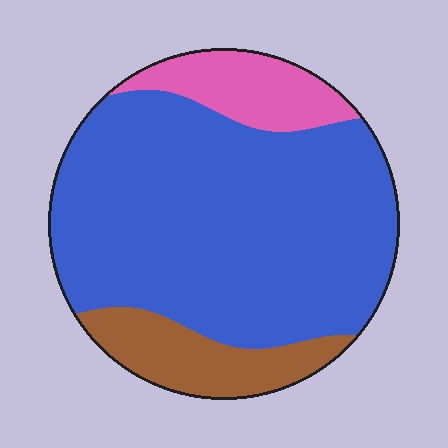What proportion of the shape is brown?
Brown takes up about one eighth (1/8) of the shape.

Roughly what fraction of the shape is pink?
Pink takes up less than a quarter of the shape.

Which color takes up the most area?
Blue, at roughly 75%.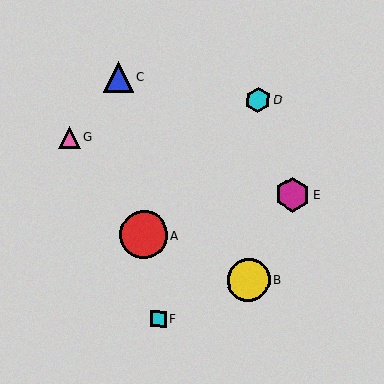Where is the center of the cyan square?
The center of the cyan square is at (158, 319).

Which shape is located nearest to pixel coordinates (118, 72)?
The blue triangle (labeled C) at (118, 77) is nearest to that location.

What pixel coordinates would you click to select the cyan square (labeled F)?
Click at (158, 319) to select the cyan square F.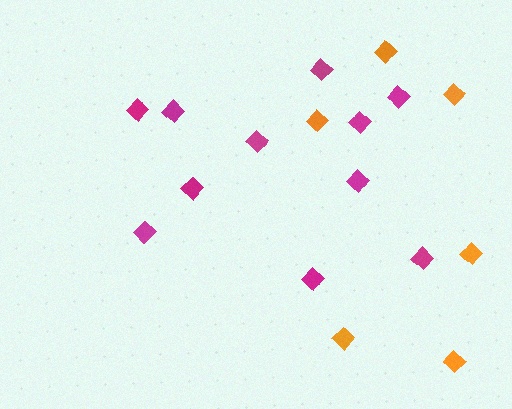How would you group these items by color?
There are 2 groups: one group of orange diamonds (6) and one group of magenta diamonds (11).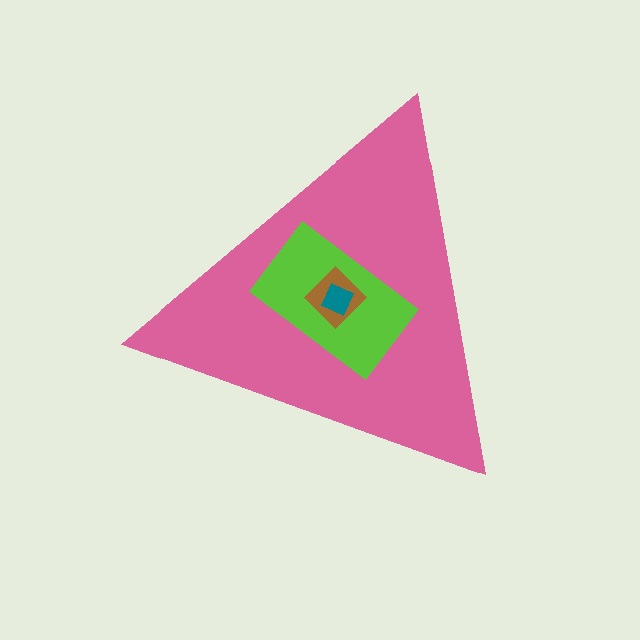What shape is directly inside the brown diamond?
The teal square.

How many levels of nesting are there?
4.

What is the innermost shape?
The teal square.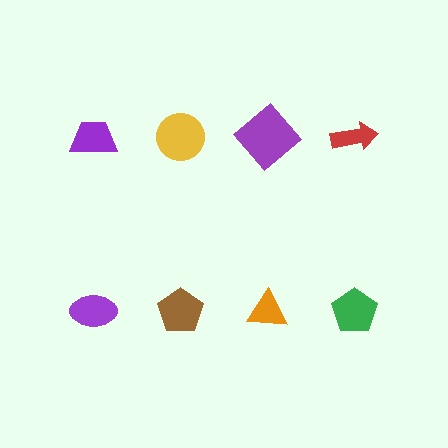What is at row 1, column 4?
A red arrow.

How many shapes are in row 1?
4 shapes.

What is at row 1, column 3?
A purple diamond.